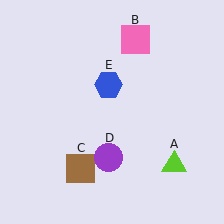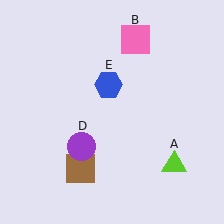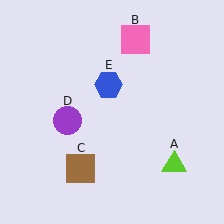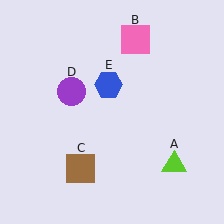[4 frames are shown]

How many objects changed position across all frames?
1 object changed position: purple circle (object D).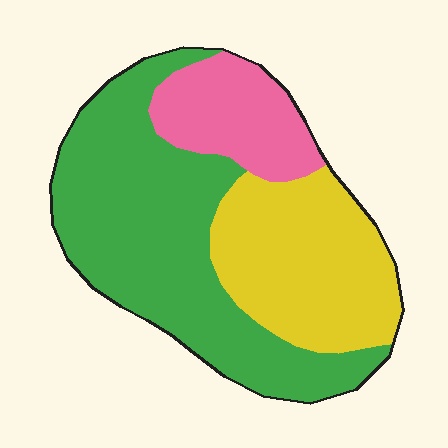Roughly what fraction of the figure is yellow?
Yellow takes up between a sixth and a third of the figure.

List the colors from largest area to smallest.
From largest to smallest: green, yellow, pink.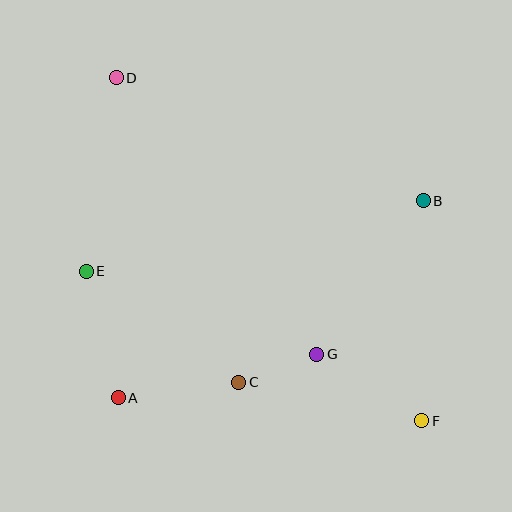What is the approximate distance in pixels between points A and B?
The distance between A and B is approximately 363 pixels.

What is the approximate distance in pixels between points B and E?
The distance between B and E is approximately 344 pixels.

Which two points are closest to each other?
Points C and G are closest to each other.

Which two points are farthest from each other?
Points D and F are farthest from each other.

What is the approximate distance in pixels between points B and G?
The distance between B and G is approximately 187 pixels.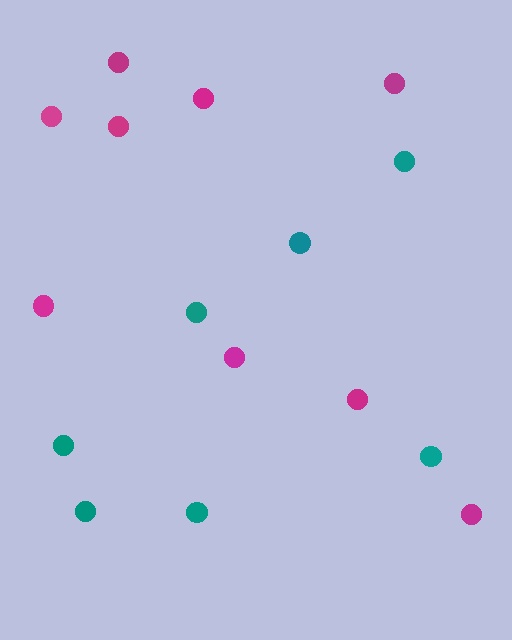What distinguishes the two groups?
There are 2 groups: one group of magenta circles (9) and one group of teal circles (7).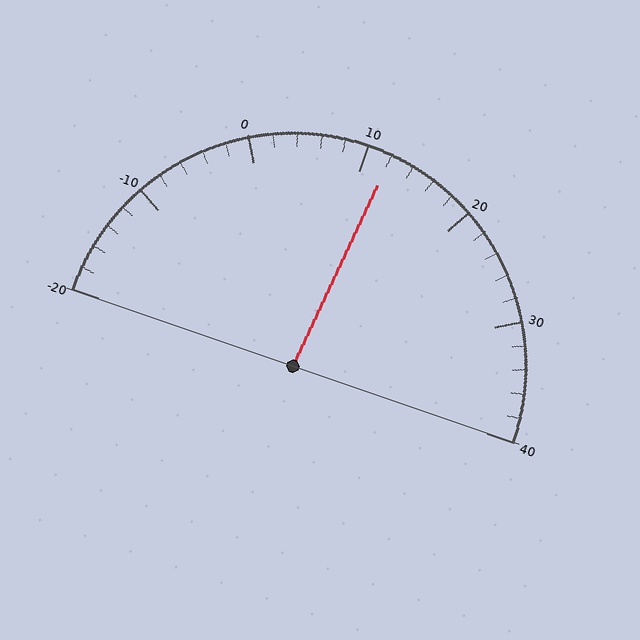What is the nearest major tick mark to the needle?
The nearest major tick mark is 10.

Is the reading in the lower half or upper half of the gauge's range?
The reading is in the upper half of the range (-20 to 40).